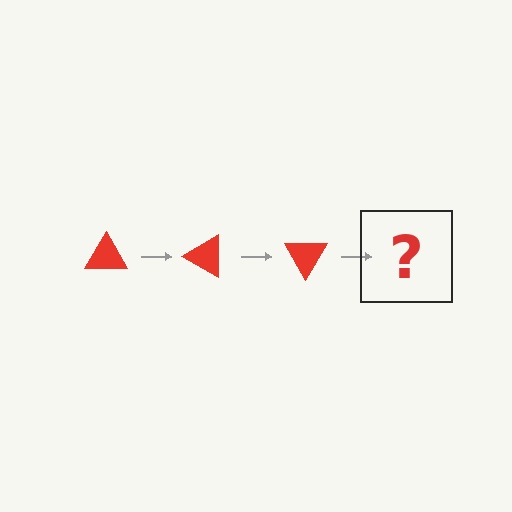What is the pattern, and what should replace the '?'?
The pattern is that the triangle rotates 30 degrees each step. The '?' should be a red triangle rotated 90 degrees.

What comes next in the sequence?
The next element should be a red triangle rotated 90 degrees.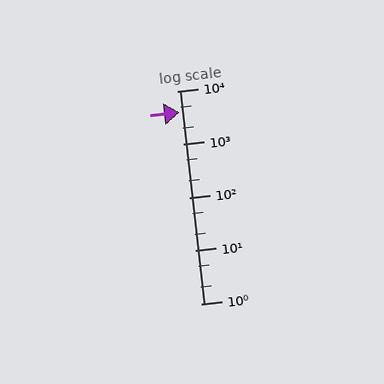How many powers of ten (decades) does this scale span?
The scale spans 4 decades, from 1 to 10000.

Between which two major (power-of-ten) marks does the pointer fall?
The pointer is between 1000 and 10000.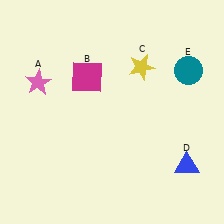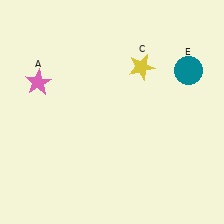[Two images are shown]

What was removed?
The magenta square (B), the blue triangle (D) were removed in Image 2.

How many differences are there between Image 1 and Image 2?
There are 2 differences between the two images.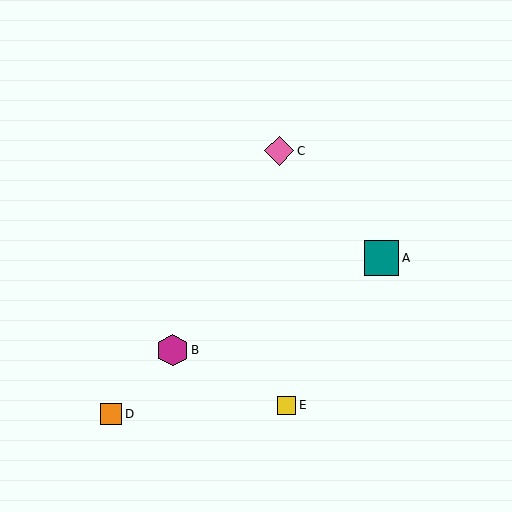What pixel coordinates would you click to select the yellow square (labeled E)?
Click at (287, 405) to select the yellow square E.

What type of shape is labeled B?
Shape B is a magenta hexagon.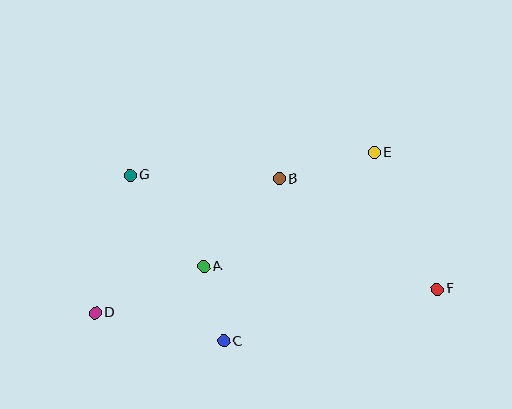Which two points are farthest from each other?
Points D and F are farthest from each other.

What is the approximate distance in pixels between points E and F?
The distance between E and F is approximately 151 pixels.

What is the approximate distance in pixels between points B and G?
The distance between B and G is approximately 149 pixels.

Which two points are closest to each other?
Points A and C are closest to each other.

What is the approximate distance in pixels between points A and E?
The distance between A and E is approximately 205 pixels.